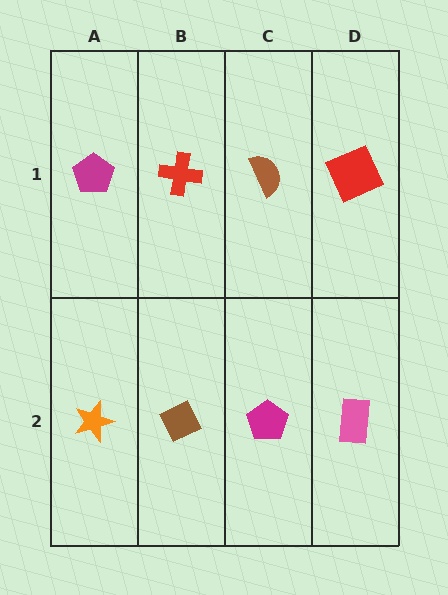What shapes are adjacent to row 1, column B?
A brown diamond (row 2, column B), a magenta pentagon (row 1, column A), a brown semicircle (row 1, column C).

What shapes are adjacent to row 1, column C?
A magenta pentagon (row 2, column C), a red cross (row 1, column B), a red square (row 1, column D).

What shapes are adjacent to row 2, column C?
A brown semicircle (row 1, column C), a brown diamond (row 2, column B), a pink rectangle (row 2, column D).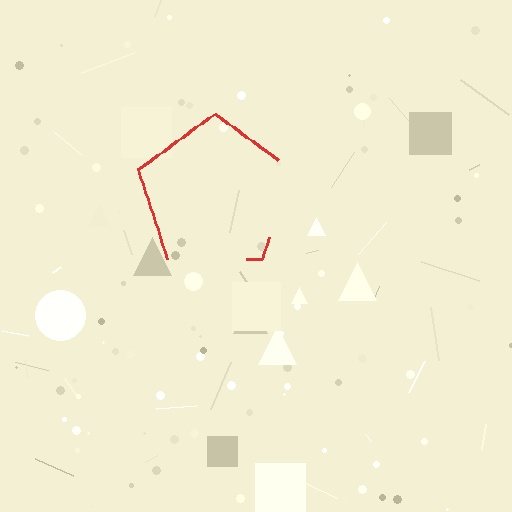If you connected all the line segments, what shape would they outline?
They would outline a pentagon.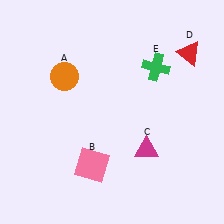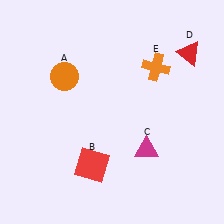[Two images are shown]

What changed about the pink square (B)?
In Image 1, B is pink. In Image 2, it changed to red.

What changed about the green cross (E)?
In Image 1, E is green. In Image 2, it changed to orange.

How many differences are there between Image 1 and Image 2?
There are 2 differences between the two images.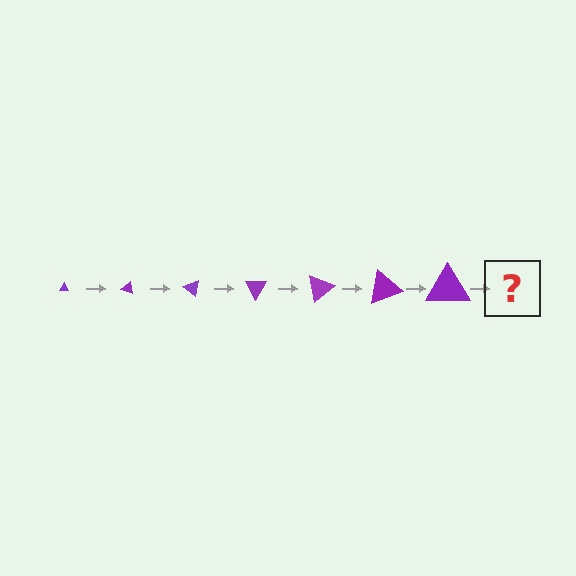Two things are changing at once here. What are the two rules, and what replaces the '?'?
The two rules are that the triangle grows larger each step and it rotates 20 degrees each step. The '?' should be a triangle, larger than the previous one and rotated 140 degrees from the start.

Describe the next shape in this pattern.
It should be a triangle, larger than the previous one and rotated 140 degrees from the start.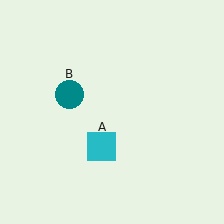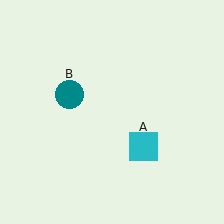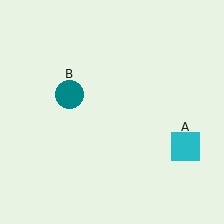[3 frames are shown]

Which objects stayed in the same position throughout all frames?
Teal circle (object B) remained stationary.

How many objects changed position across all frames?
1 object changed position: cyan square (object A).